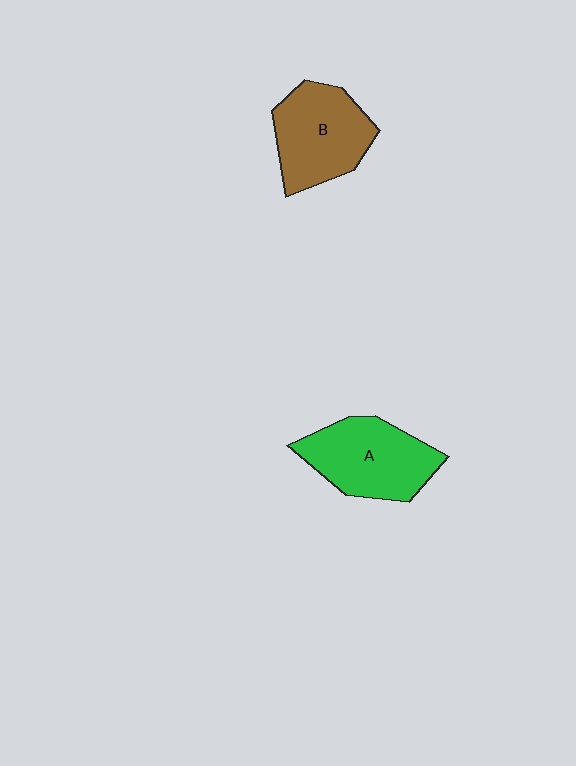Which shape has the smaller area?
Shape B (brown).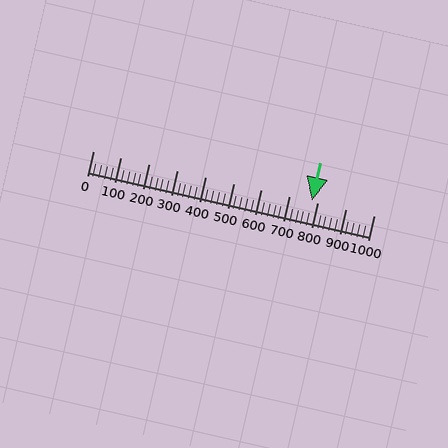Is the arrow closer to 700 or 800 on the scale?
The arrow is closer to 800.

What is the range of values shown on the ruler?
The ruler shows values from 0 to 1000.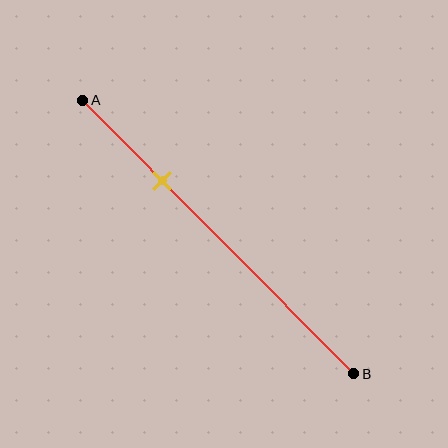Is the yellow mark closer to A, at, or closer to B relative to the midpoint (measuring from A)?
The yellow mark is closer to point A than the midpoint of segment AB.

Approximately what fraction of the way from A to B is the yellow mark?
The yellow mark is approximately 30% of the way from A to B.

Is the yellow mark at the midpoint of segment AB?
No, the mark is at about 30% from A, not at the 50% midpoint.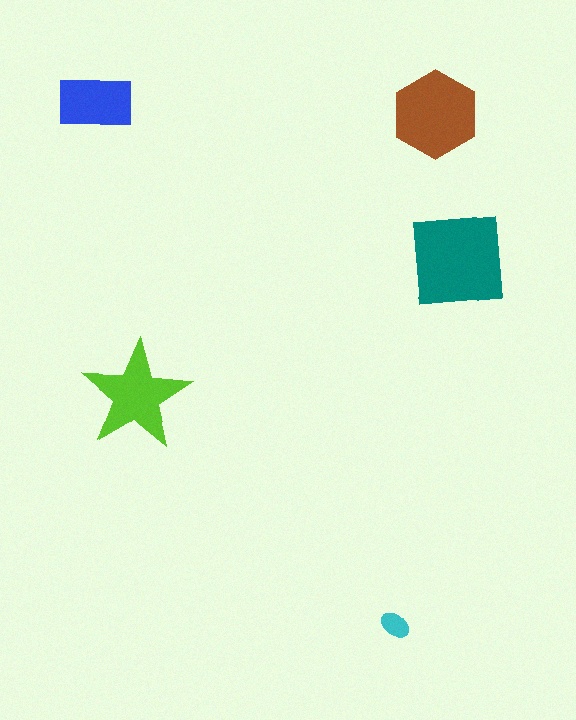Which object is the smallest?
The cyan ellipse.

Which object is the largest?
The teal square.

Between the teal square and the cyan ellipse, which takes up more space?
The teal square.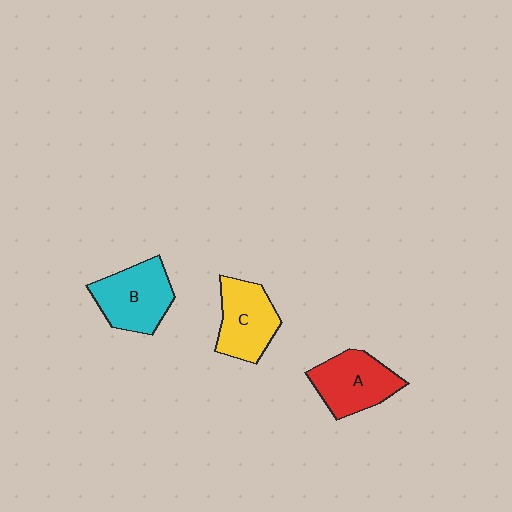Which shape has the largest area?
Shape B (cyan).